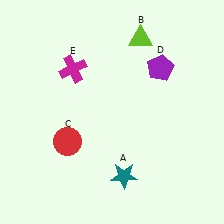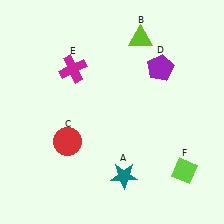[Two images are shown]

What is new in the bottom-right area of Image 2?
A lime diamond (F) was added in the bottom-right area of Image 2.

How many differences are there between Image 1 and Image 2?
There is 1 difference between the two images.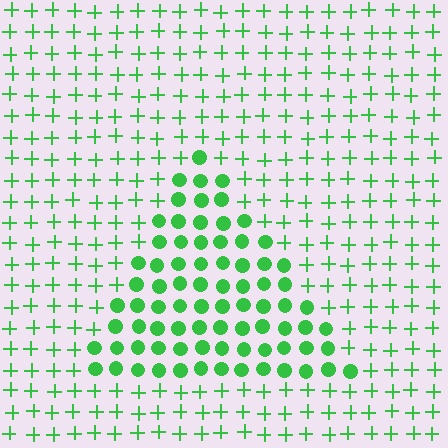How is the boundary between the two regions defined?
The boundary is defined by a change in element shape: circles inside vs. plus signs outside. All elements share the same color and spacing.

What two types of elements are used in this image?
The image uses circles inside the triangle region and plus signs outside it.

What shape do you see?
I see a triangle.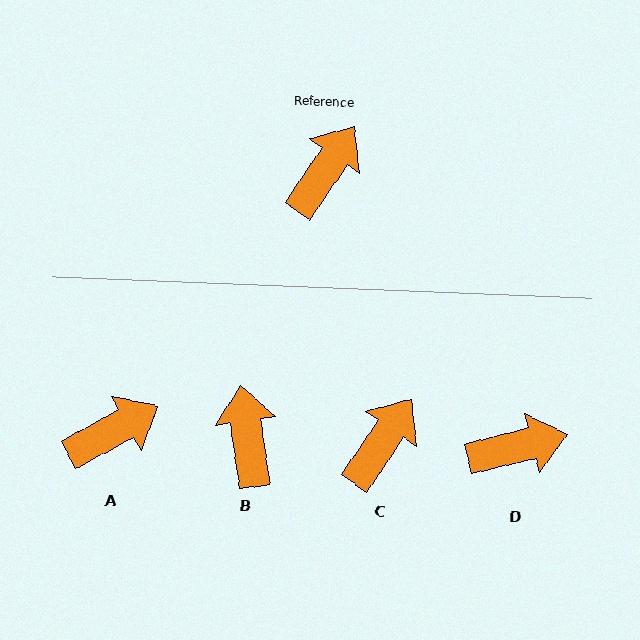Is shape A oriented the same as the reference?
No, it is off by about 27 degrees.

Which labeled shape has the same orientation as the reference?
C.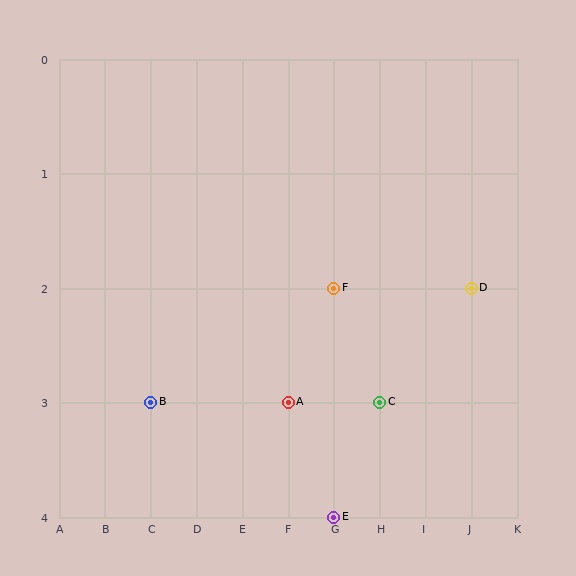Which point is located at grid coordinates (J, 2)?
Point D is at (J, 2).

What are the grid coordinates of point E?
Point E is at grid coordinates (G, 4).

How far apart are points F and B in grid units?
Points F and B are 4 columns and 1 row apart (about 4.1 grid units diagonally).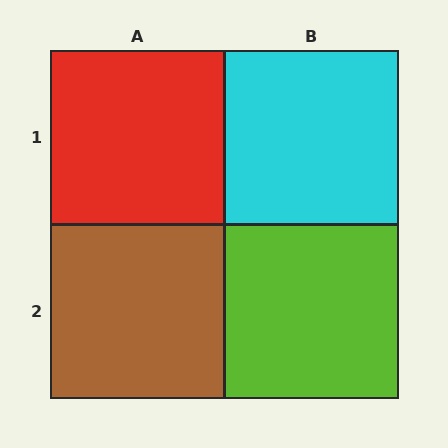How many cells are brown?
1 cell is brown.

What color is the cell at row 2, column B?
Lime.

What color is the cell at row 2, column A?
Brown.